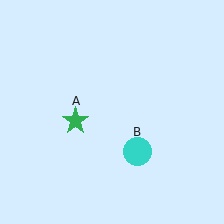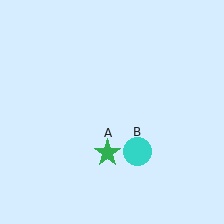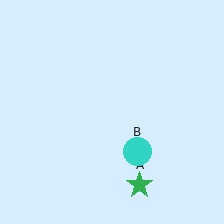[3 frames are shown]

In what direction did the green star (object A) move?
The green star (object A) moved down and to the right.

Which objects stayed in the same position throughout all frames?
Cyan circle (object B) remained stationary.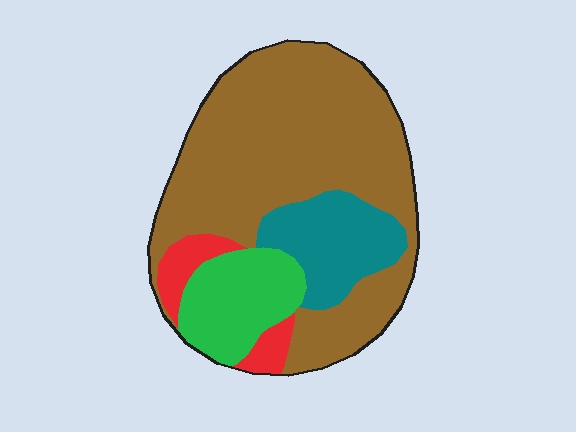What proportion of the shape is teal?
Teal takes up about one sixth (1/6) of the shape.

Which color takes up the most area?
Brown, at roughly 65%.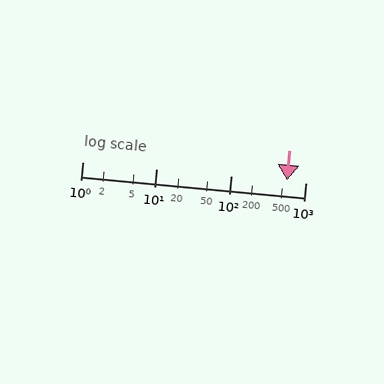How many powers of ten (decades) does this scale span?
The scale spans 3 decades, from 1 to 1000.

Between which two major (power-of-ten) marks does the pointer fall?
The pointer is between 100 and 1000.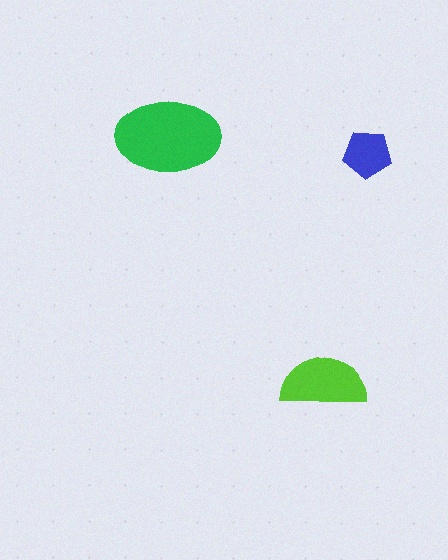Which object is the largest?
The green ellipse.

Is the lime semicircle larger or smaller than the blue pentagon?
Larger.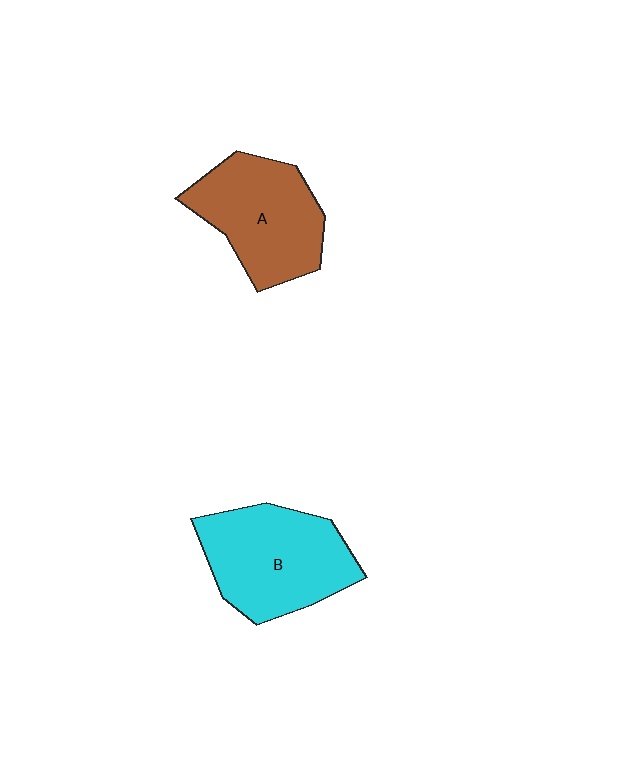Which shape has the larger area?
Shape B (cyan).